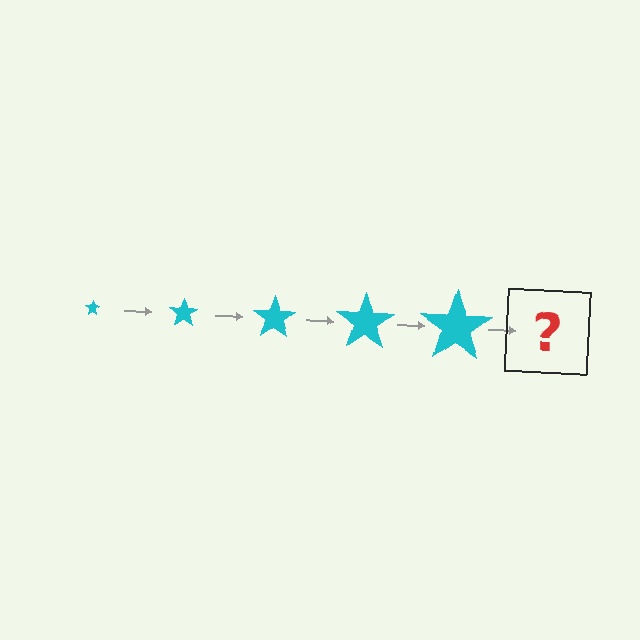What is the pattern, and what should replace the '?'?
The pattern is that the star gets progressively larger each step. The '?' should be a cyan star, larger than the previous one.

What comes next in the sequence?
The next element should be a cyan star, larger than the previous one.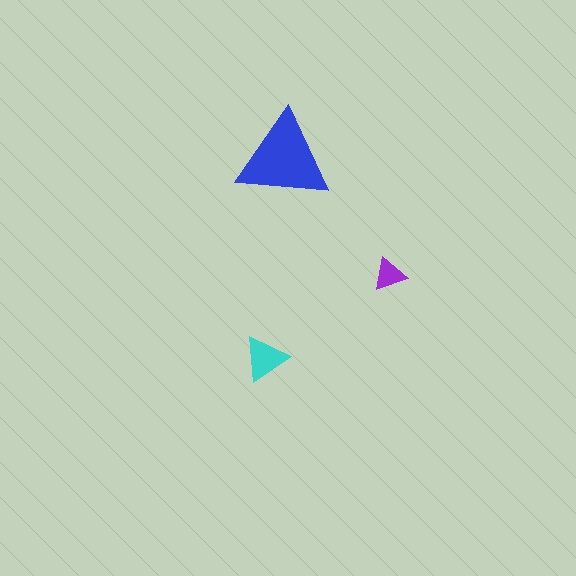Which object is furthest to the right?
The purple triangle is rightmost.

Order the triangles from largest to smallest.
the blue one, the cyan one, the purple one.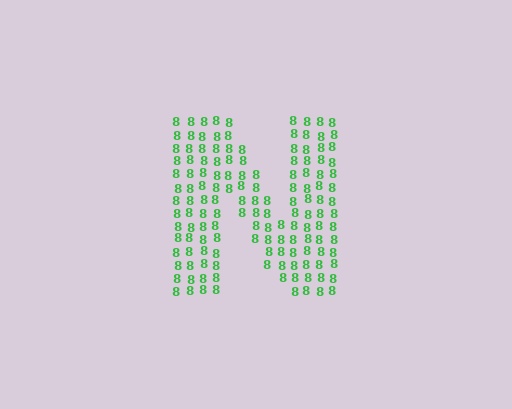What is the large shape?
The large shape is the letter N.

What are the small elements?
The small elements are digit 8's.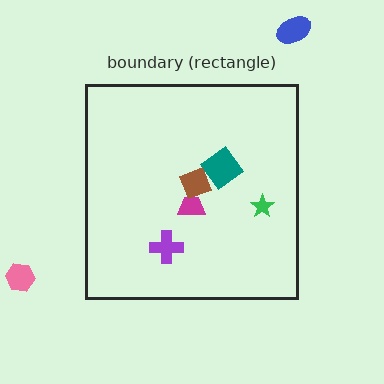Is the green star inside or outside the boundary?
Inside.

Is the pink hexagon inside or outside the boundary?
Outside.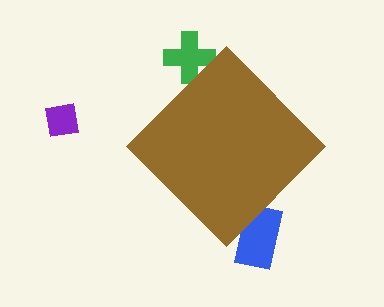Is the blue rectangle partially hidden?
Yes, the blue rectangle is partially hidden behind the brown diamond.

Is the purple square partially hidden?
No, the purple square is fully visible.